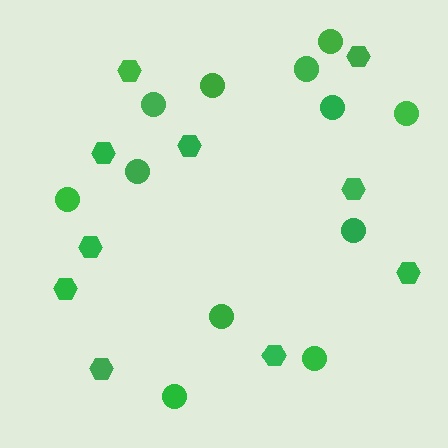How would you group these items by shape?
There are 2 groups: one group of hexagons (10) and one group of circles (12).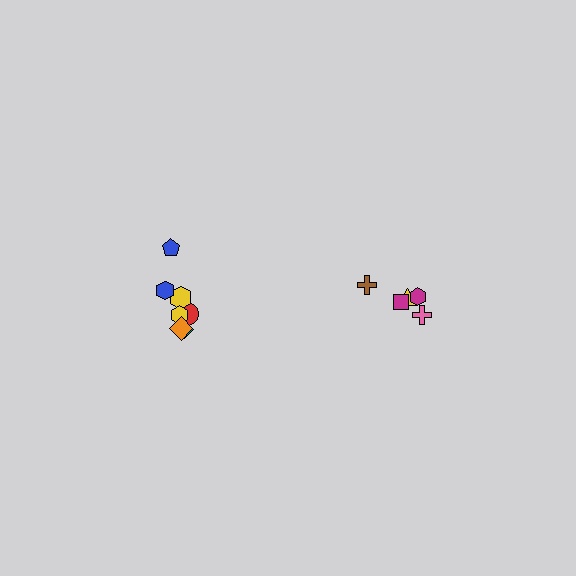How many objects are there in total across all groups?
There are 12 objects.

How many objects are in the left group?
There are 7 objects.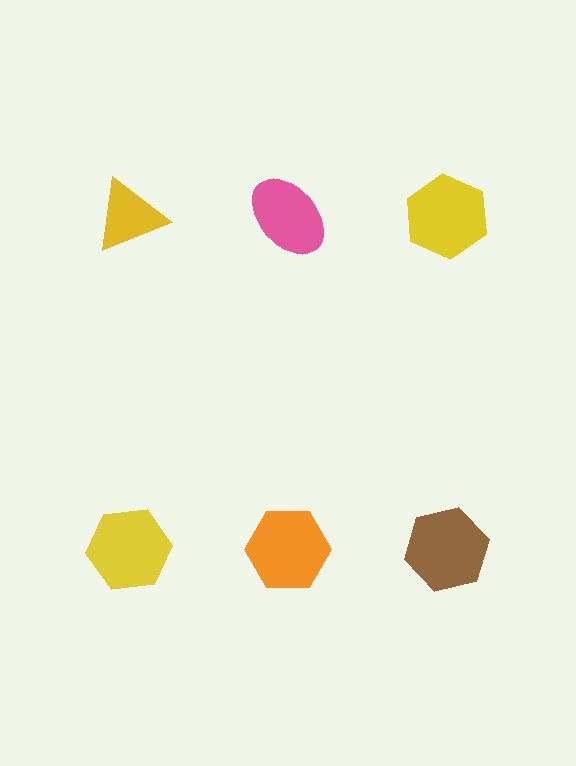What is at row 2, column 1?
A yellow hexagon.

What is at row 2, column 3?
A brown hexagon.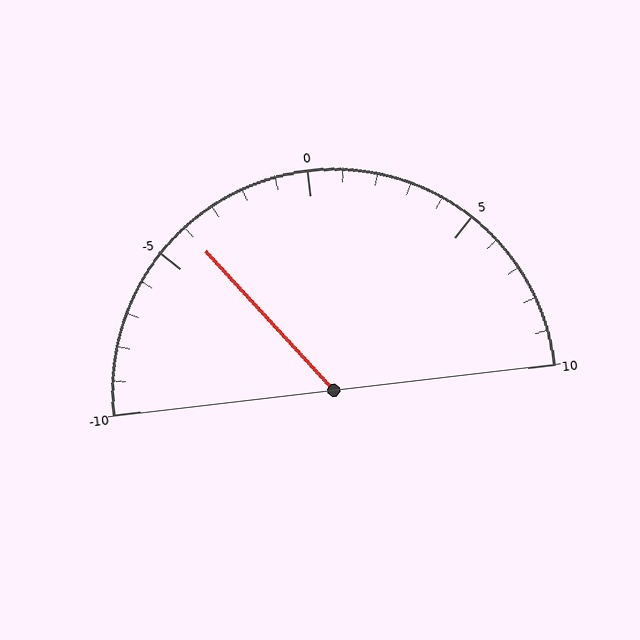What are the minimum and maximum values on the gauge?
The gauge ranges from -10 to 10.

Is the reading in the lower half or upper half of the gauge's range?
The reading is in the lower half of the range (-10 to 10).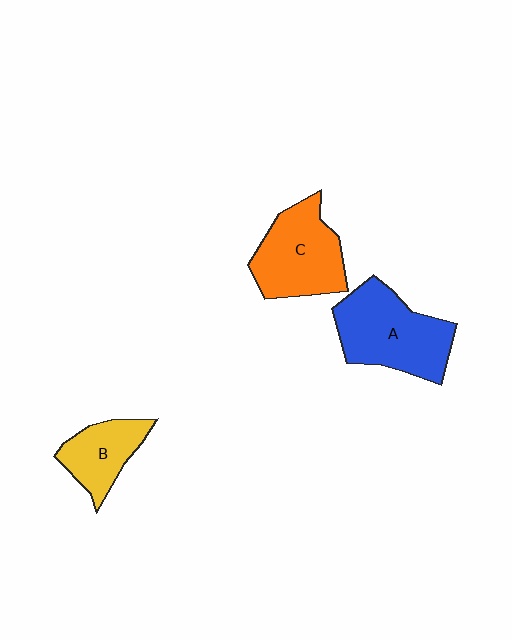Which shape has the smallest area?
Shape B (yellow).